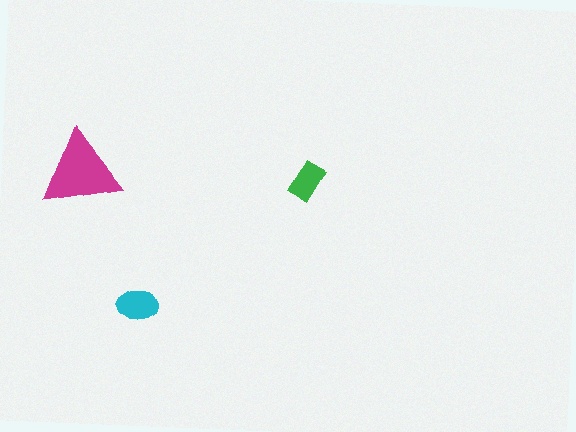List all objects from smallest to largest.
The green rectangle, the cyan ellipse, the magenta triangle.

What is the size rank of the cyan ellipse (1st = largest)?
2nd.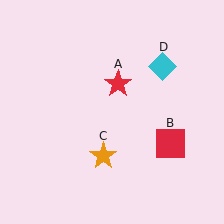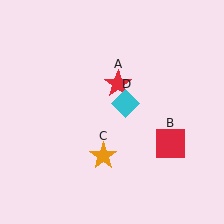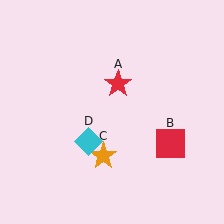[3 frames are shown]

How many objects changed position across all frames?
1 object changed position: cyan diamond (object D).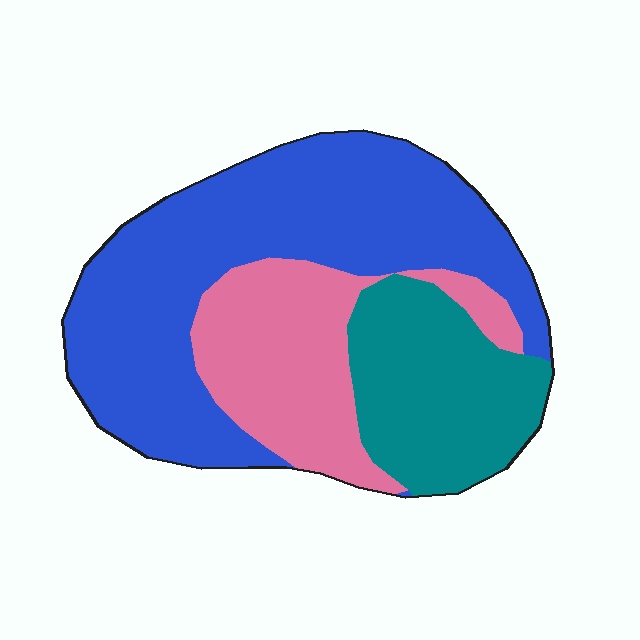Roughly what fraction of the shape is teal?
Teal covers around 25% of the shape.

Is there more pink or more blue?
Blue.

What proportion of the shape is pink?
Pink takes up about one quarter (1/4) of the shape.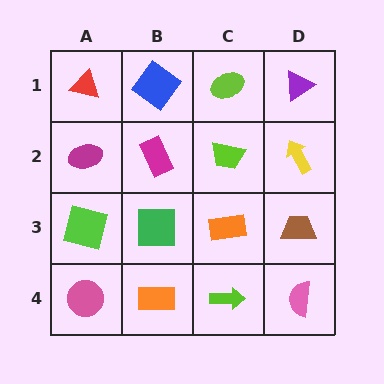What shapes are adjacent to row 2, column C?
A lime ellipse (row 1, column C), an orange rectangle (row 3, column C), a magenta rectangle (row 2, column B), a yellow arrow (row 2, column D).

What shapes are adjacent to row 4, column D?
A brown trapezoid (row 3, column D), a lime arrow (row 4, column C).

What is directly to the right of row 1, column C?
A purple triangle.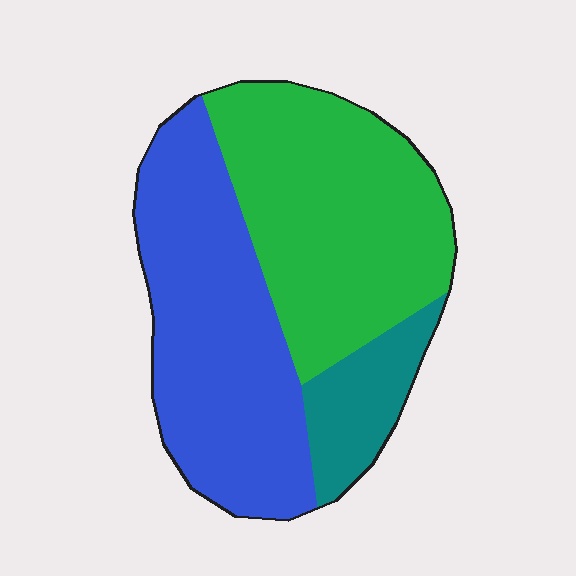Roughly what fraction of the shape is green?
Green takes up between a third and a half of the shape.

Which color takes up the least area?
Teal, at roughly 15%.